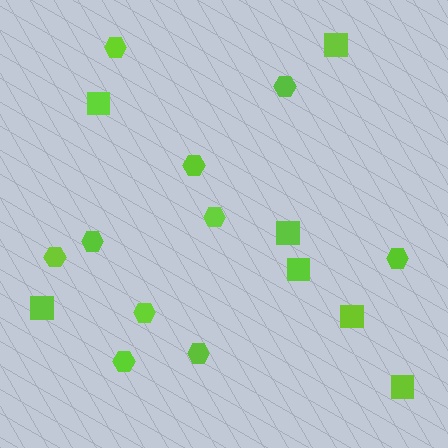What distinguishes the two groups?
There are 2 groups: one group of squares (7) and one group of hexagons (10).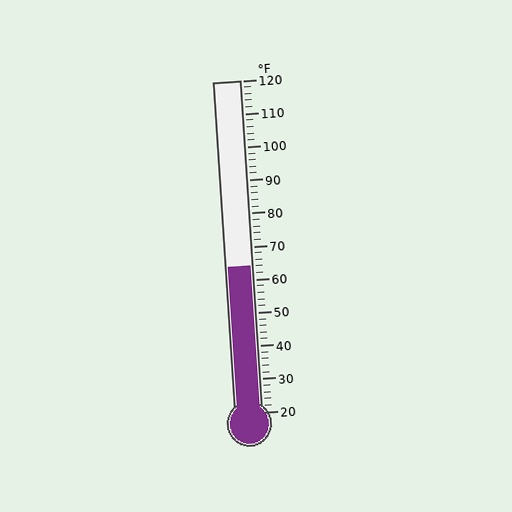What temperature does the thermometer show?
The thermometer shows approximately 64°F.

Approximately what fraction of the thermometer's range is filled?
The thermometer is filled to approximately 45% of its range.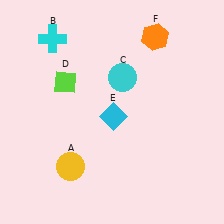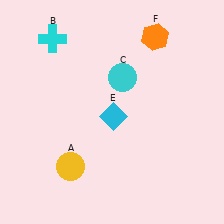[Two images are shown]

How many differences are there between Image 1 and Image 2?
There is 1 difference between the two images.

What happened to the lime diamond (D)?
The lime diamond (D) was removed in Image 2. It was in the top-left area of Image 1.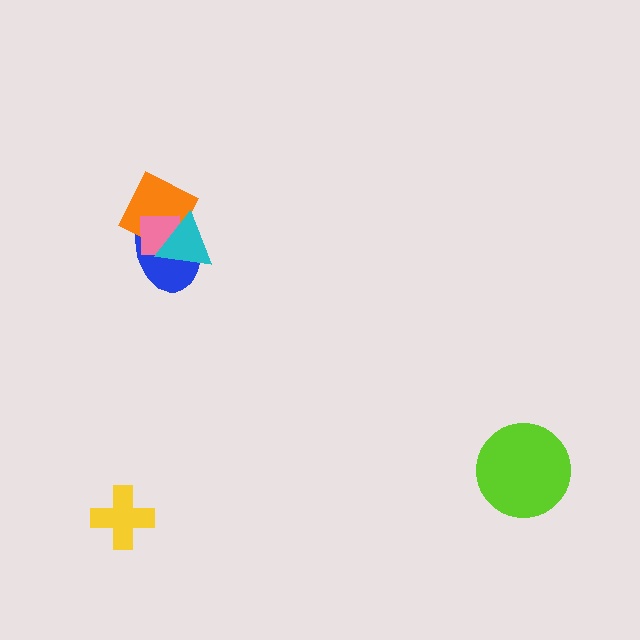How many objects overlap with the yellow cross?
0 objects overlap with the yellow cross.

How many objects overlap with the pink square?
3 objects overlap with the pink square.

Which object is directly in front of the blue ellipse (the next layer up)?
The orange square is directly in front of the blue ellipse.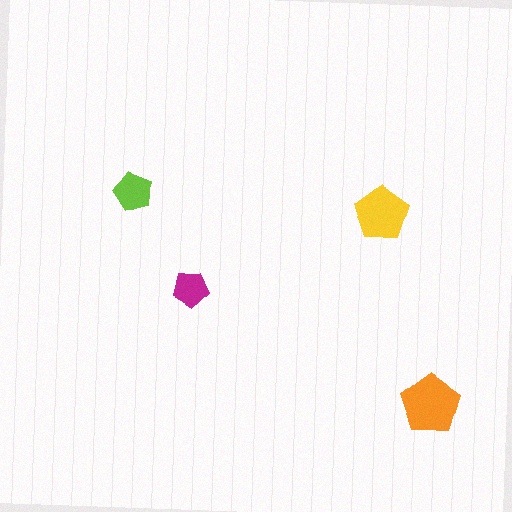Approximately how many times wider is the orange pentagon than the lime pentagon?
About 1.5 times wider.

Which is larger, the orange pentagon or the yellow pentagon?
The orange one.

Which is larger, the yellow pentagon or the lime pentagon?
The yellow one.